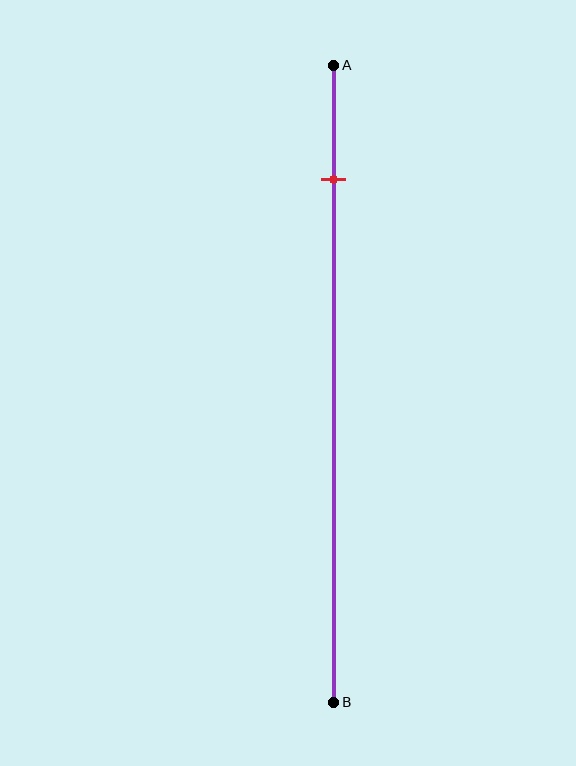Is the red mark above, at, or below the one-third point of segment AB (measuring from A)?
The red mark is above the one-third point of segment AB.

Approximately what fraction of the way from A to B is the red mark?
The red mark is approximately 20% of the way from A to B.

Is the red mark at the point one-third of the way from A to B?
No, the mark is at about 20% from A, not at the 33% one-third point.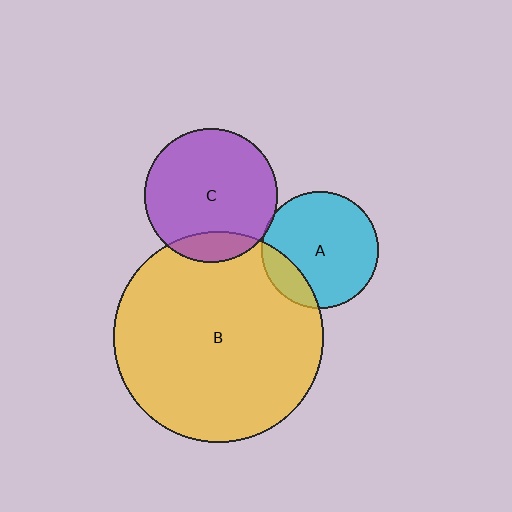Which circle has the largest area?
Circle B (yellow).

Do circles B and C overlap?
Yes.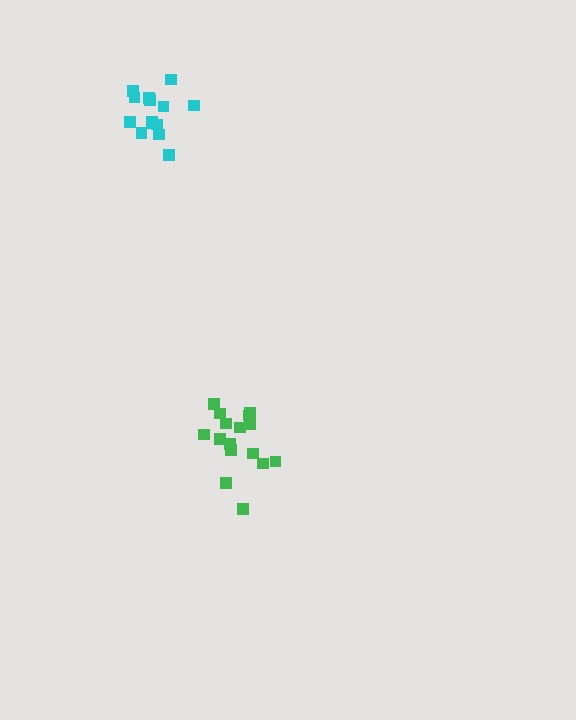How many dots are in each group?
Group 1: 17 dots, Group 2: 14 dots (31 total).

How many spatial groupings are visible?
There are 2 spatial groupings.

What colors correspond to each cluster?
The clusters are colored: green, cyan.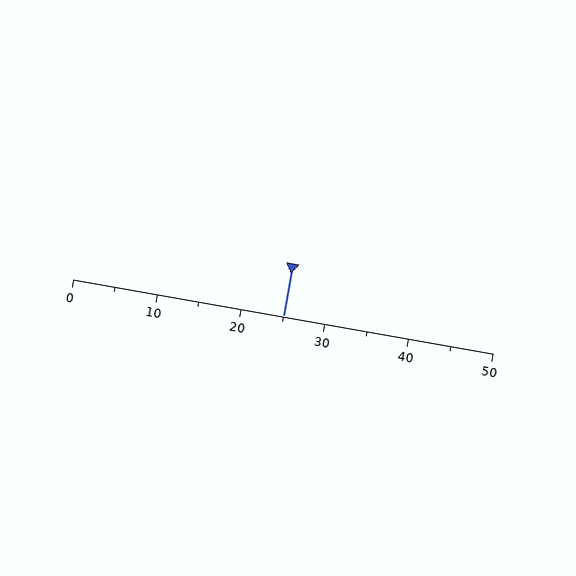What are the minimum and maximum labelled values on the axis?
The axis runs from 0 to 50.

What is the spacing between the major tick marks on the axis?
The major ticks are spaced 10 apart.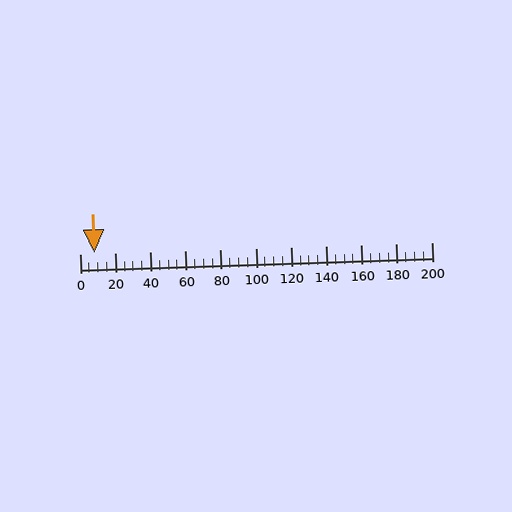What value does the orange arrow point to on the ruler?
The orange arrow points to approximately 8.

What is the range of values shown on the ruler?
The ruler shows values from 0 to 200.